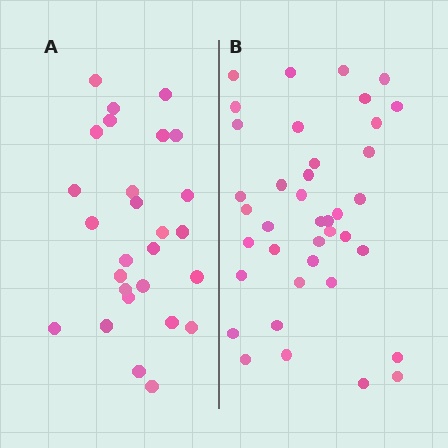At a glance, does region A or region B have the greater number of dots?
Region B (the right region) has more dots.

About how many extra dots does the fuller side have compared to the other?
Region B has roughly 12 or so more dots than region A.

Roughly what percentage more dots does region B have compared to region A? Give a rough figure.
About 45% more.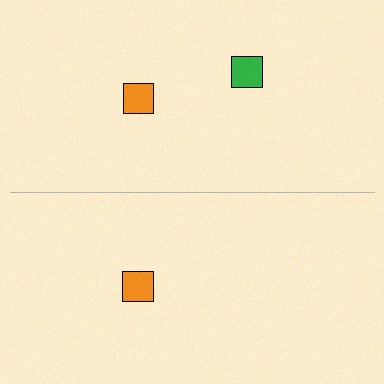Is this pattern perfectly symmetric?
No, the pattern is not perfectly symmetric. A green square is missing from the bottom side.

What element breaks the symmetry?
A green square is missing from the bottom side.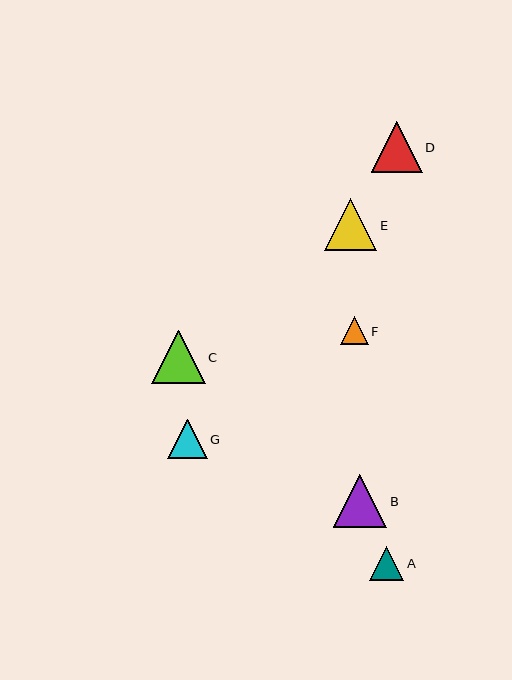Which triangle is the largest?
Triangle B is the largest with a size of approximately 53 pixels.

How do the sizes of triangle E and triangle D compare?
Triangle E and triangle D are approximately the same size.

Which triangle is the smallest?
Triangle F is the smallest with a size of approximately 28 pixels.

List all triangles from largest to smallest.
From largest to smallest: B, C, E, D, G, A, F.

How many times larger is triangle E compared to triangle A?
Triangle E is approximately 1.5 times the size of triangle A.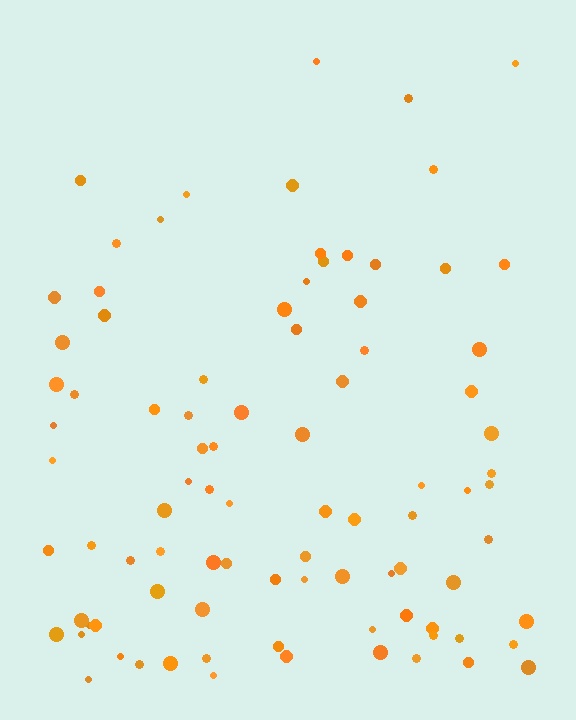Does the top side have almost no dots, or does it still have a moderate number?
Still a moderate number, just noticeably fewer than the bottom.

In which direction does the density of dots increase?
From top to bottom, with the bottom side densest.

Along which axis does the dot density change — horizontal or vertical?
Vertical.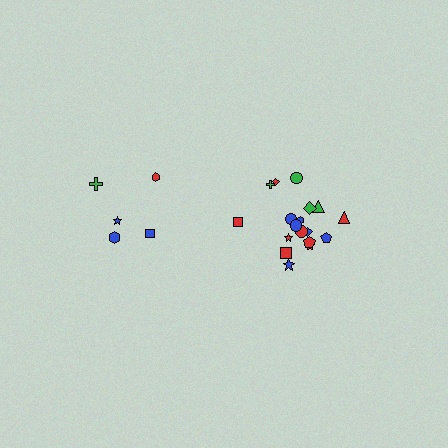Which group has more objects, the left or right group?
The right group.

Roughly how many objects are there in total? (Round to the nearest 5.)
Roughly 25 objects in total.